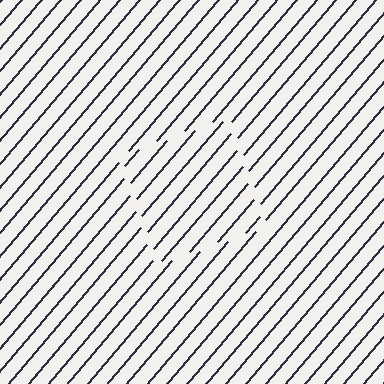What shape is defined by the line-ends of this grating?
An illusory square. The interior of the shape contains the same grating, shifted by half a period — the contour is defined by the phase discontinuity where line-ends from the inner and outer gratings abut.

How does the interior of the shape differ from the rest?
The interior of the shape contains the same grating, shifted by half a period — the contour is defined by the phase discontinuity where line-ends from the inner and outer gratings abut.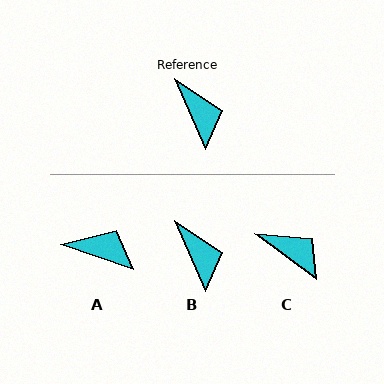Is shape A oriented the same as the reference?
No, it is off by about 48 degrees.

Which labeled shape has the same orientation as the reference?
B.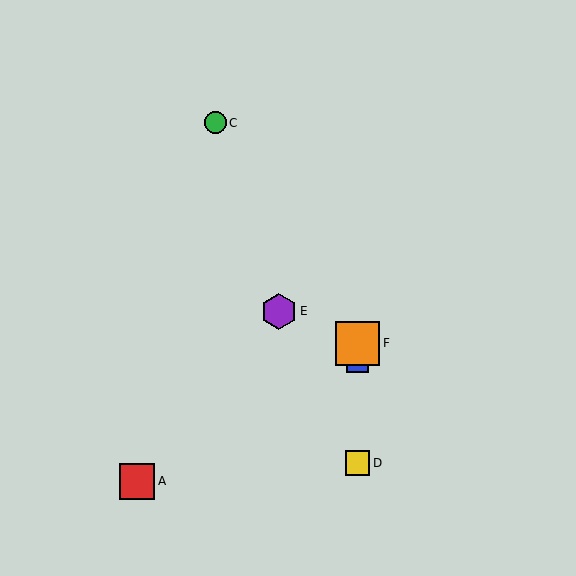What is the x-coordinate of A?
Object A is at x≈137.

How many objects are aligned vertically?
3 objects (B, D, F) are aligned vertically.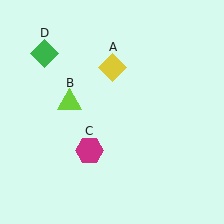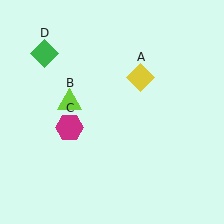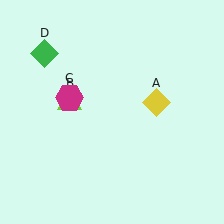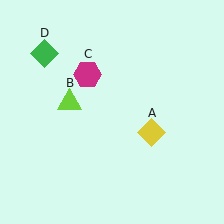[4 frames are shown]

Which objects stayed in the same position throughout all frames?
Lime triangle (object B) and green diamond (object D) remained stationary.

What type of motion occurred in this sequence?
The yellow diamond (object A), magenta hexagon (object C) rotated clockwise around the center of the scene.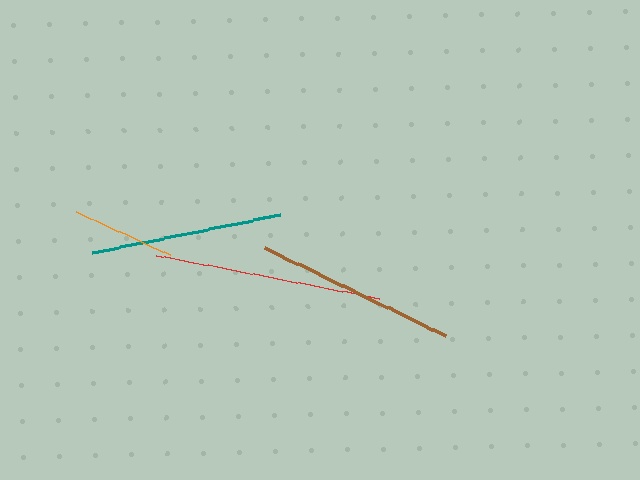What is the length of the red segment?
The red segment is approximately 228 pixels long.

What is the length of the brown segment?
The brown segment is approximately 201 pixels long.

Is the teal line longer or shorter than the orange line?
The teal line is longer than the orange line.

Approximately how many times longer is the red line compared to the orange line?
The red line is approximately 2.2 times the length of the orange line.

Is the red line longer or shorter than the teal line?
The red line is longer than the teal line.